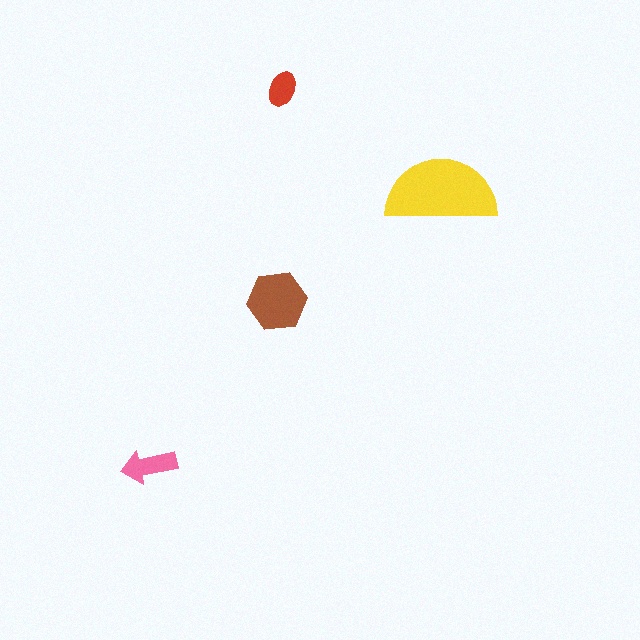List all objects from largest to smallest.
The yellow semicircle, the brown hexagon, the pink arrow, the red ellipse.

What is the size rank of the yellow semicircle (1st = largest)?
1st.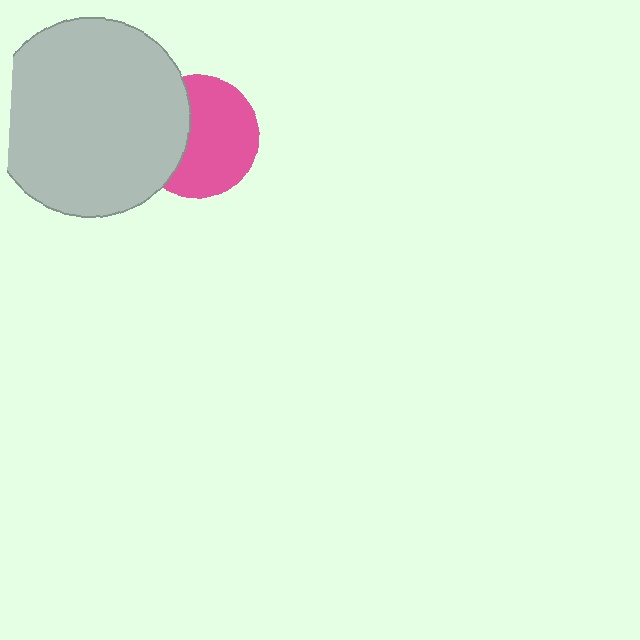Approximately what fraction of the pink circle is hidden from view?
Roughly 36% of the pink circle is hidden behind the light gray circle.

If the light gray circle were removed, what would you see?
You would see the complete pink circle.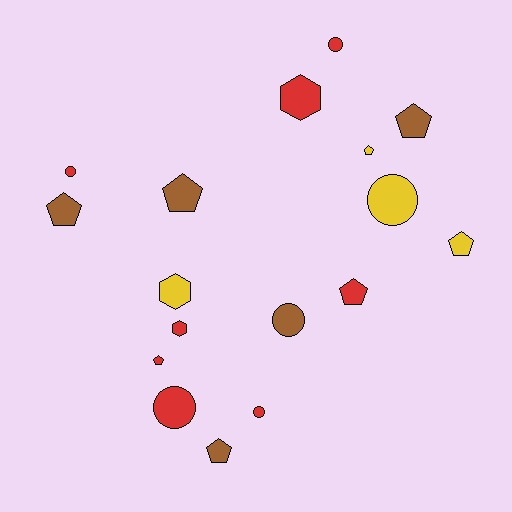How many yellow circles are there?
There is 1 yellow circle.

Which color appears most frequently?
Red, with 8 objects.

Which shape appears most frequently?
Pentagon, with 8 objects.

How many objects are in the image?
There are 17 objects.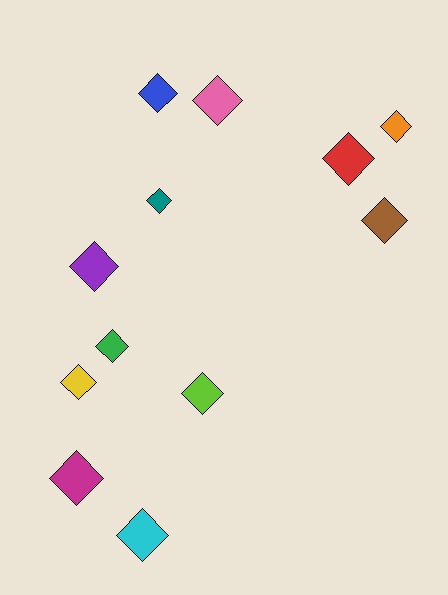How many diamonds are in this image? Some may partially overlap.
There are 12 diamonds.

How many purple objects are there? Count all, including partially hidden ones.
There is 1 purple object.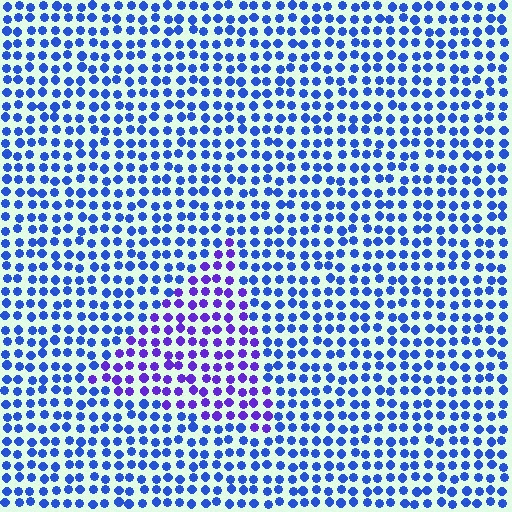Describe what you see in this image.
The image is filled with small blue elements in a uniform arrangement. A triangle-shaped region is visible where the elements are tinted to a slightly different hue, forming a subtle color boundary.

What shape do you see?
I see a triangle.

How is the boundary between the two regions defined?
The boundary is defined purely by a slight shift in hue (about 37 degrees). Spacing, size, and orientation are identical on both sides.